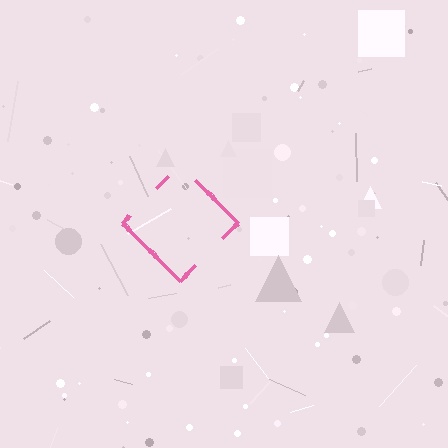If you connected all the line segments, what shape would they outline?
They would outline a diamond.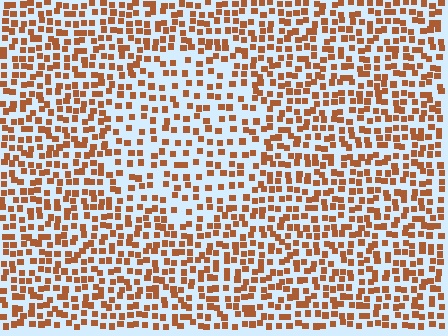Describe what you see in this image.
The image contains small brown elements arranged at two different densities. A circle-shaped region is visible where the elements are less densely packed than the surrounding area.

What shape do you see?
I see a circle.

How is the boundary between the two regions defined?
The boundary is defined by a change in element density (approximately 1.6x ratio). All elements are the same color, size, and shape.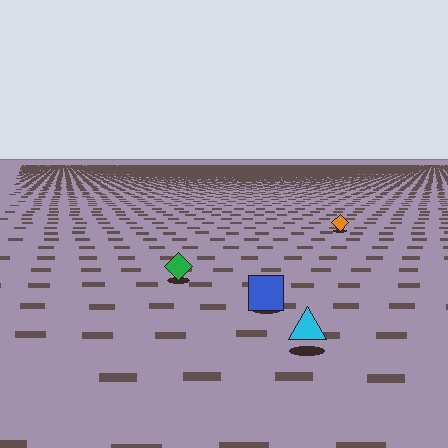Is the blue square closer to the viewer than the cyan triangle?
No. The cyan triangle is closer — you can tell from the texture gradient: the ground texture is coarser near it.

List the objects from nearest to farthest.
From nearest to farthest: the cyan triangle, the blue square, the green diamond, the orange diamond.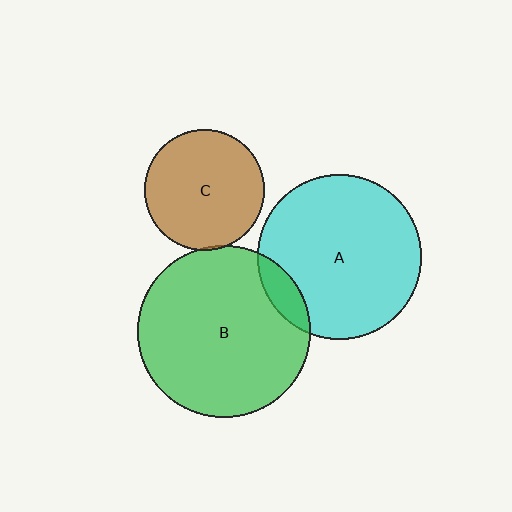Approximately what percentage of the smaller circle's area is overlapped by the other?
Approximately 10%.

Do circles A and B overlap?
Yes.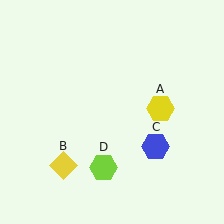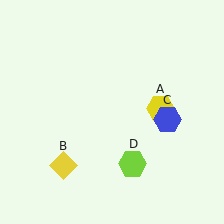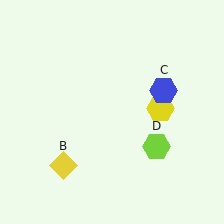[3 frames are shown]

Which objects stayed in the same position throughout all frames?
Yellow hexagon (object A) and yellow diamond (object B) remained stationary.